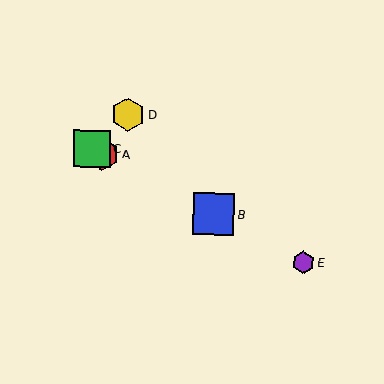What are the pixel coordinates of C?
Object C is at (92, 149).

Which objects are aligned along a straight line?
Objects A, B, C, E are aligned along a straight line.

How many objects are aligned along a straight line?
4 objects (A, B, C, E) are aligned along a straight line.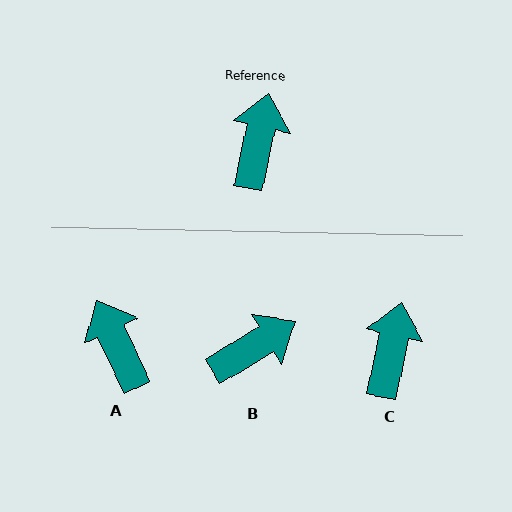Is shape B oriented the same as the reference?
No, it is off by about 47 degrees.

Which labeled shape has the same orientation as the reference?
C.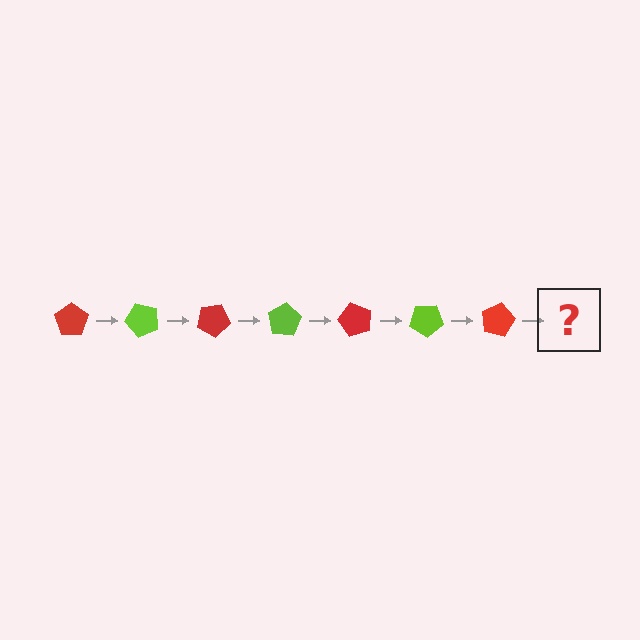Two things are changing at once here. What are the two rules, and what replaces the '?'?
The two rules are that it rotates 50 degrees each step and the color cycles through red and lime. The '?' should be a lime pentagon, rotated 350 degrees from the start.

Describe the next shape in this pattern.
It should be a lime pentagon, rotated 350 degrees from the start.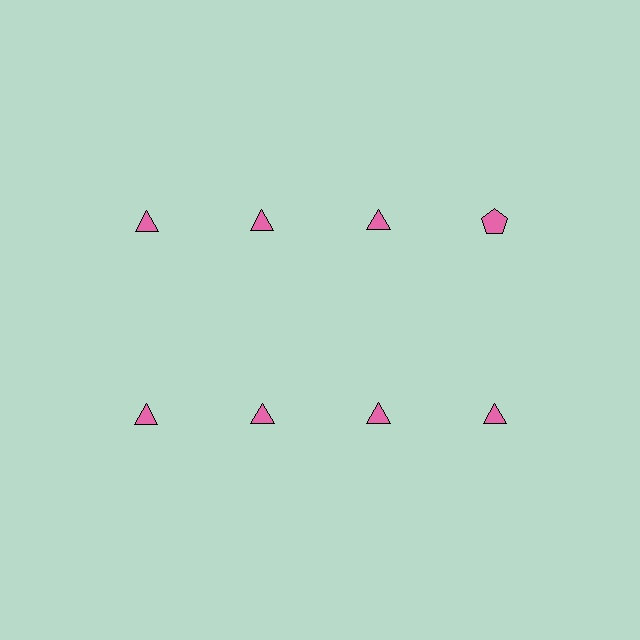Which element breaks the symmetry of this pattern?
The pink pentagon in the top row, second from right column breaks the symmetry. All other shapes are pink triangles.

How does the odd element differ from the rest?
It has a different shape: pentagon instead of triangle.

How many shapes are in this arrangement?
There are 8 shapes arranged in a grid pattern.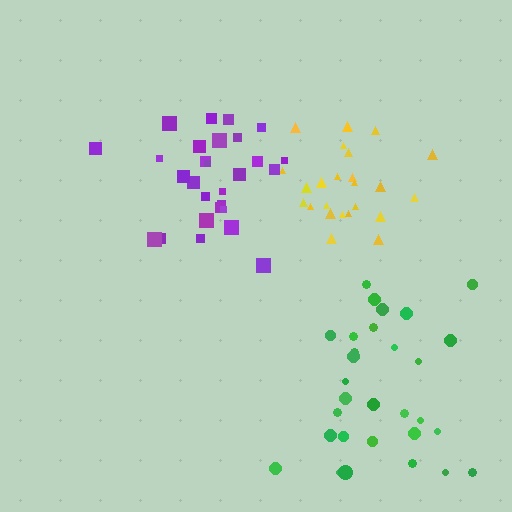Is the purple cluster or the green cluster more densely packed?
Purple.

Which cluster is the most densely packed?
Yellow.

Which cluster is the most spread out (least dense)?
Green.